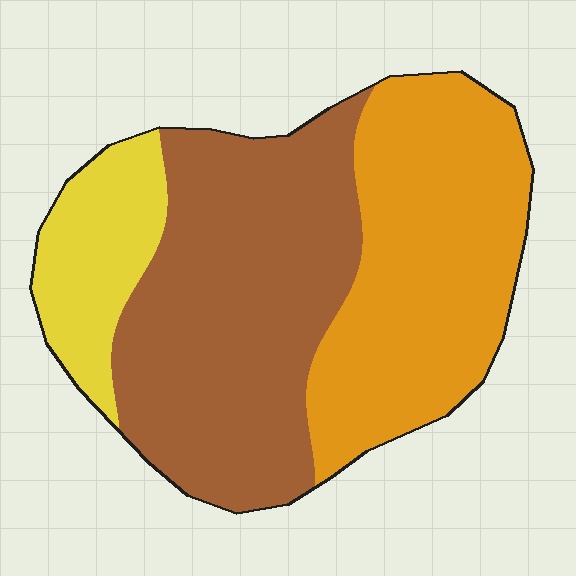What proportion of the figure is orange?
Orange takes up about three eighths (3/8) of the figure.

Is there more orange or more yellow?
Orange.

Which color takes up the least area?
Yellow, at roughly 15%.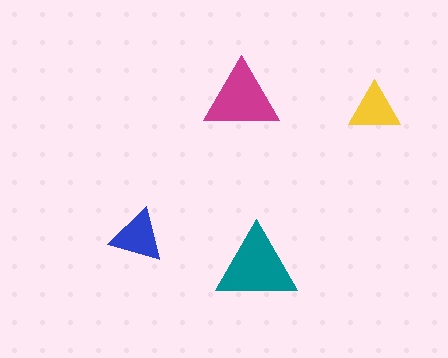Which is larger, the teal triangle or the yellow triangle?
The teal one.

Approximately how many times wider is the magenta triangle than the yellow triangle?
About 1.5 times wider.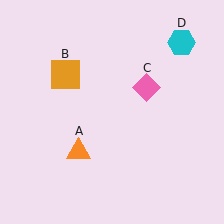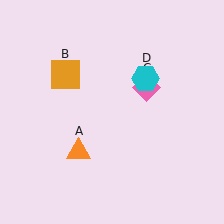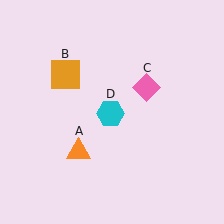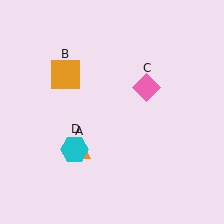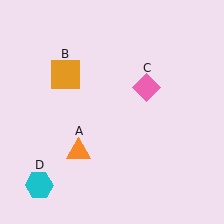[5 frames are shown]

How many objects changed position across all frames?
1 object changed position: cyan hexagon (object D).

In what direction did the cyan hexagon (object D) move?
The cyan hexagon (object D) moved down and to the left.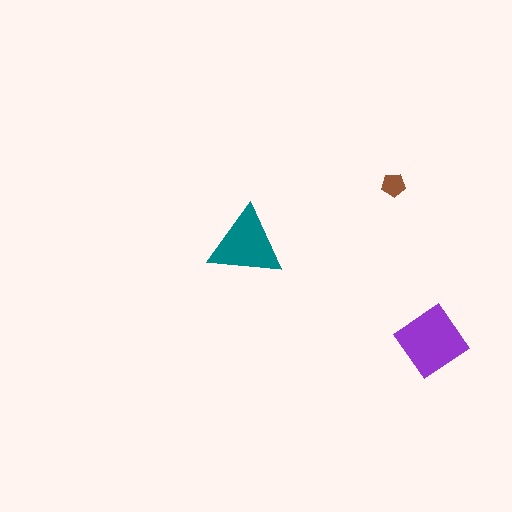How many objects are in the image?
There are 3 objects in the image.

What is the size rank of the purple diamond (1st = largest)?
1st.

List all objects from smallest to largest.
The brown pentagon, the teal triangle, the purple diamond.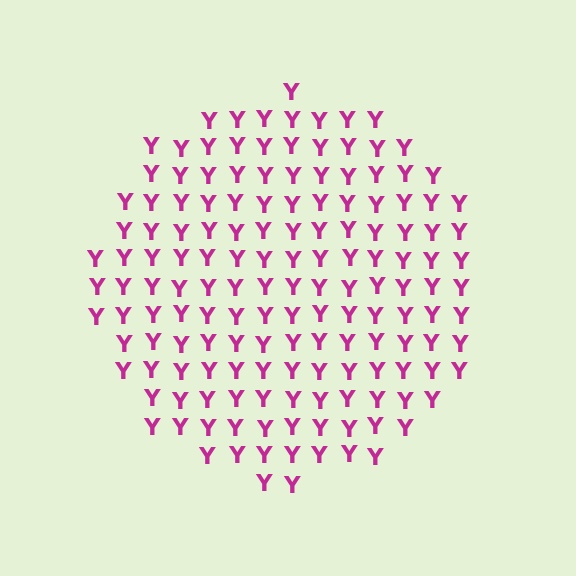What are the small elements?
The small elements are letter Y's.